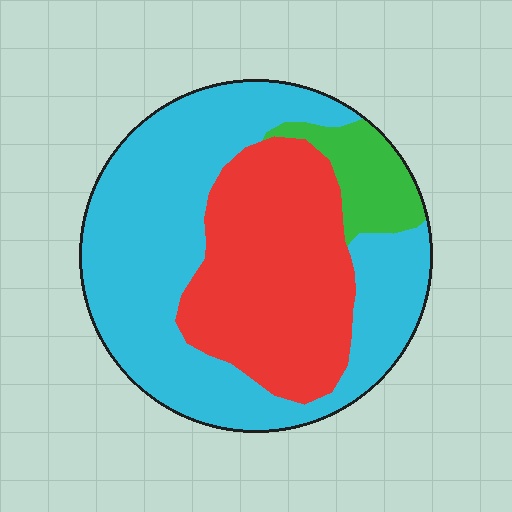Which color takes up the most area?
Cyan, at roughly 55%.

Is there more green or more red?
Red.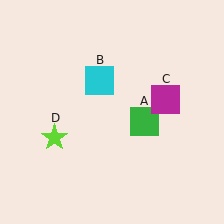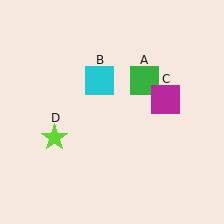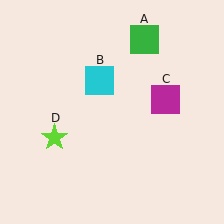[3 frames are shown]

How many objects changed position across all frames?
1 object changed position: green square (object A).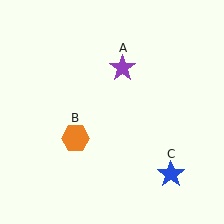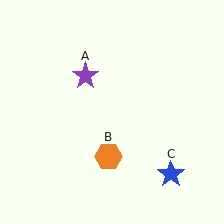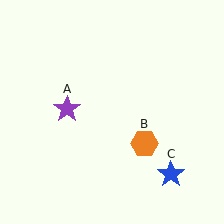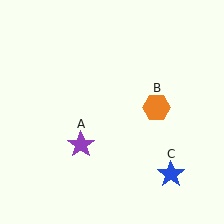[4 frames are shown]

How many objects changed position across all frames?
2 objects changed position: purple star (object A), orange hexagon (object B).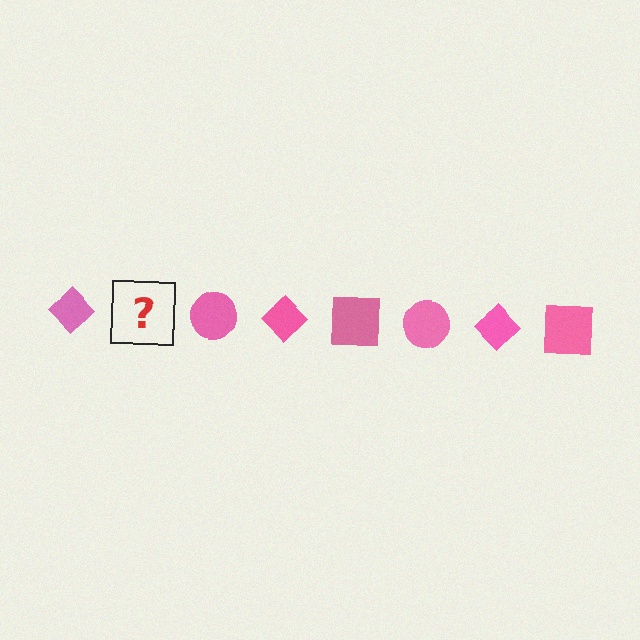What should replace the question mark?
The question mark should be replaced with a pink square.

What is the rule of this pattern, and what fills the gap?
The rule is that the pattern cycles through diamond, square, circle shapes in pink. The gap should be filled with a pink square.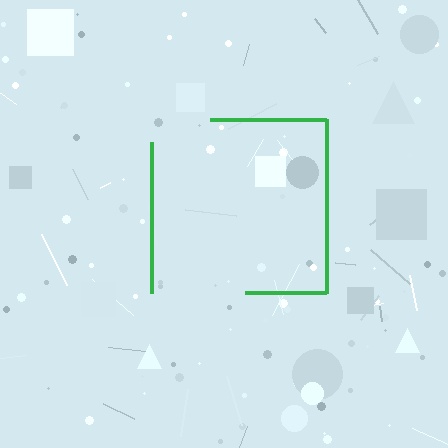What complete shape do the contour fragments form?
The contour fragments form a square.